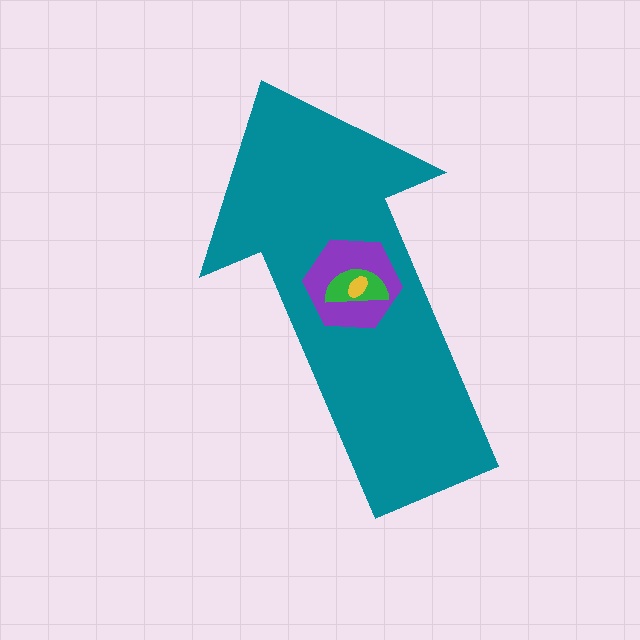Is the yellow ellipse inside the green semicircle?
Yes.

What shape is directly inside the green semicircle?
The yellow ellipse.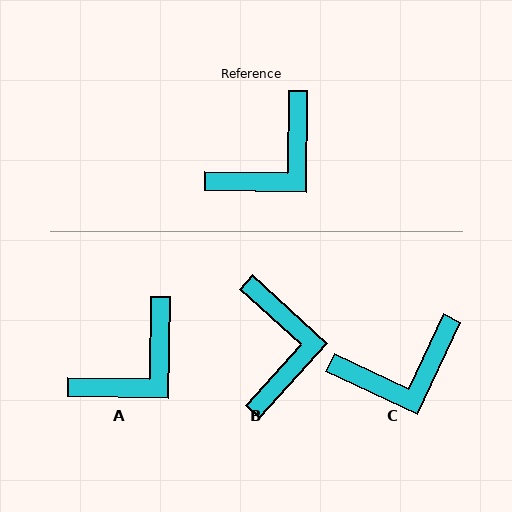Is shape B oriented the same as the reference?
No, it is off by about 49 degrees.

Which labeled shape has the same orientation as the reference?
A.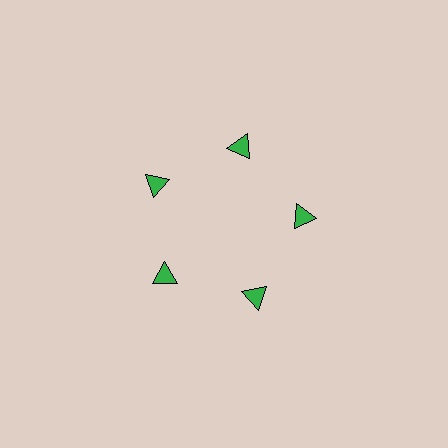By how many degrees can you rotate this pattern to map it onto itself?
The pattern maps onto itself every 72 degrees of rotation.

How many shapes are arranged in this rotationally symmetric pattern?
There are 5 shapes, arranged in 5 groups of 1.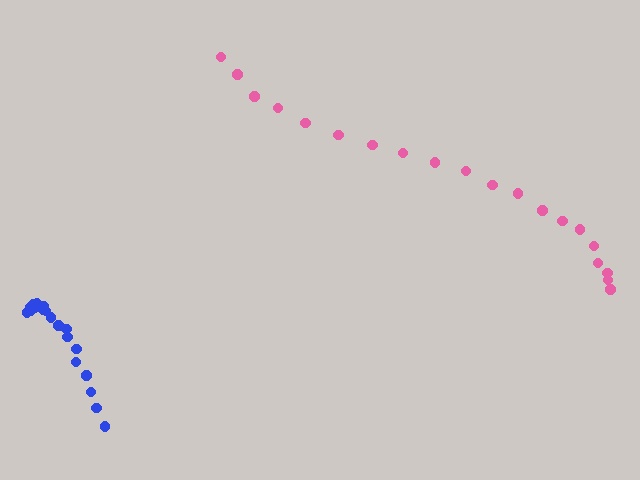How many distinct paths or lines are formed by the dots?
There are 2 distinct paths.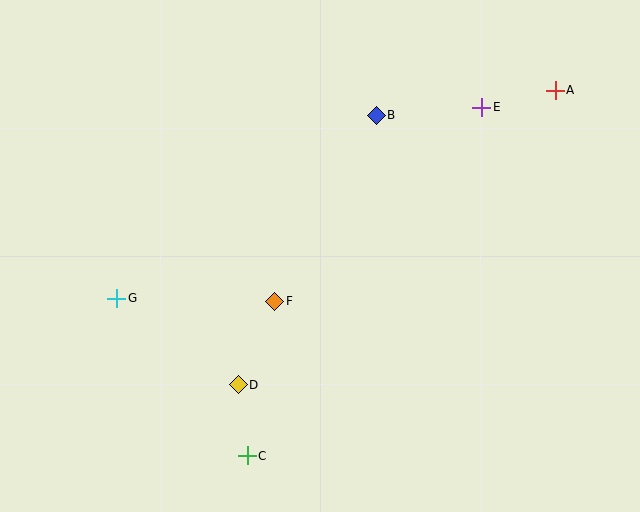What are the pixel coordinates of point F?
Point F is at (275, 301).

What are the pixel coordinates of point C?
Point C is at (247, 456).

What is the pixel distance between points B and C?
The distance between B and C is 364 pixels.